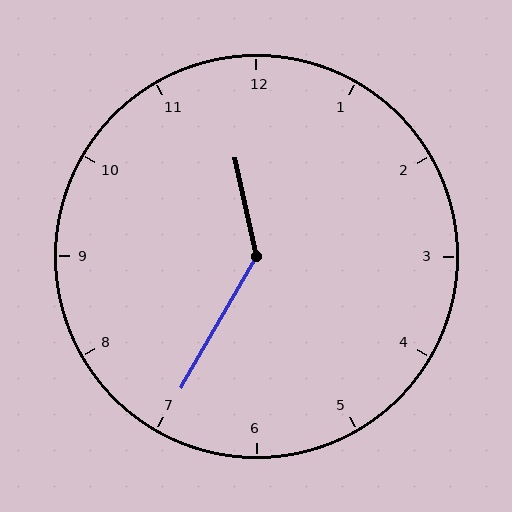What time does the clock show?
11:35.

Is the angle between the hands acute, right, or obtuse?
It is obtuse.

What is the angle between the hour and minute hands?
Approximately 138 degrees.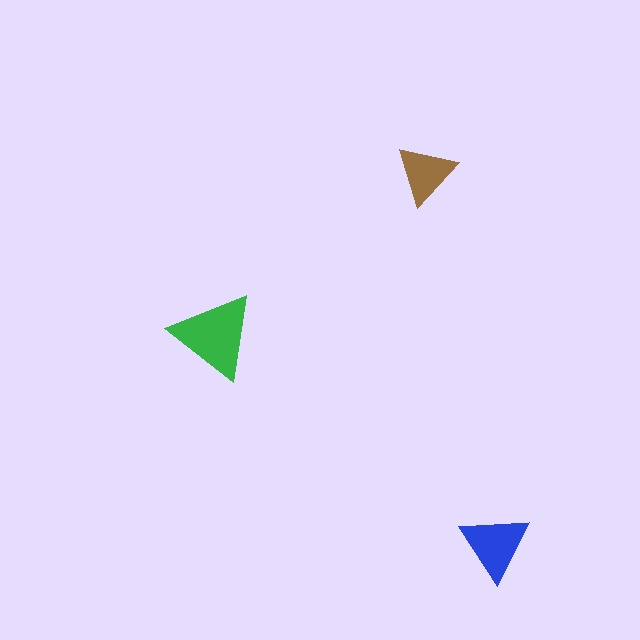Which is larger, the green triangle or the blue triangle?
The green one.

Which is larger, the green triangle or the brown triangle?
The green one.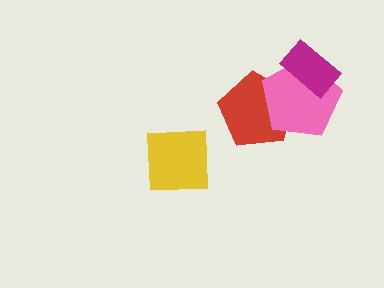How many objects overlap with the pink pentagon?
2 objects overlap with the pink pentagon.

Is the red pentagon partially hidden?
Yes, it is partially covered by another shape.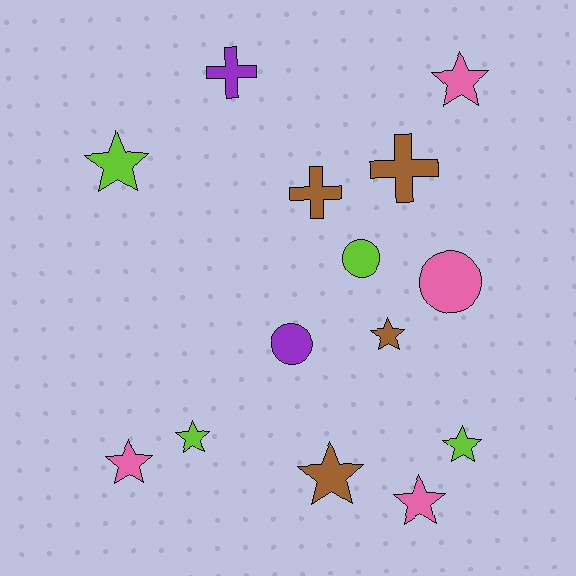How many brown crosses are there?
There are 2 brown crosses.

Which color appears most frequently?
Brown, with 4 objects.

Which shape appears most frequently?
Star, with 8 objects.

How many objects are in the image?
There are 14 objects.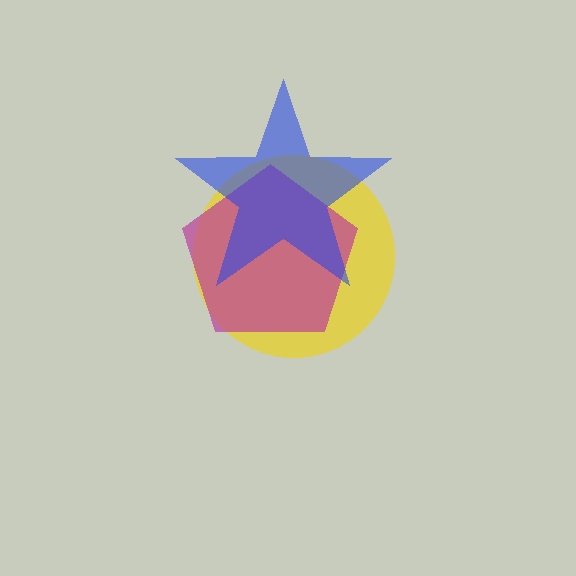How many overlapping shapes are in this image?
There are 3 overlapping shapes in the image.